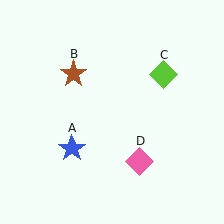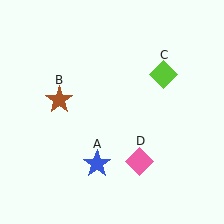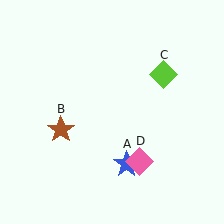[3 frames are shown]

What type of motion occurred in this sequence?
The blue star (object A), brown star (object B) rotated counterclockwise around the center of the scene.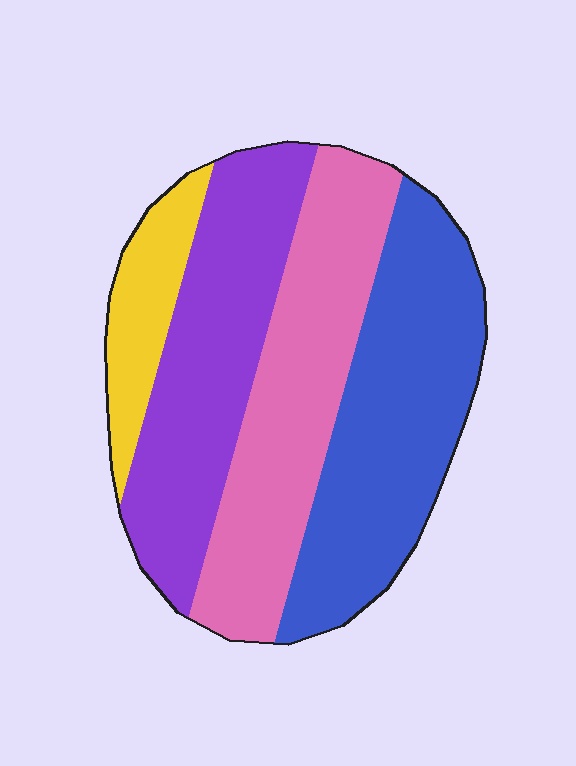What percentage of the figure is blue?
Blue takes up between a sixth and a third of the figure.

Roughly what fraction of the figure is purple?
Purple takes up about one quarter (1/4) of the figure.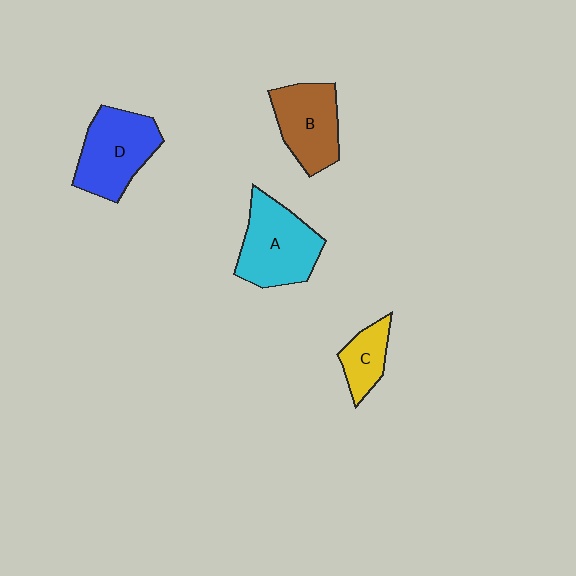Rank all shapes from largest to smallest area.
From largest to smallest: A (cyan), D (blue), B (brown), C (yellow).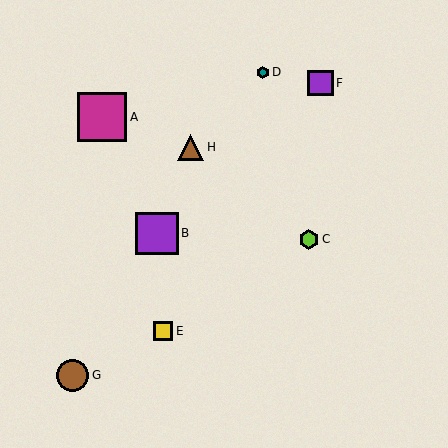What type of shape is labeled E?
Shape E is a yellow square.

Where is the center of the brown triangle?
The center of the brown triangle is at (190, 147).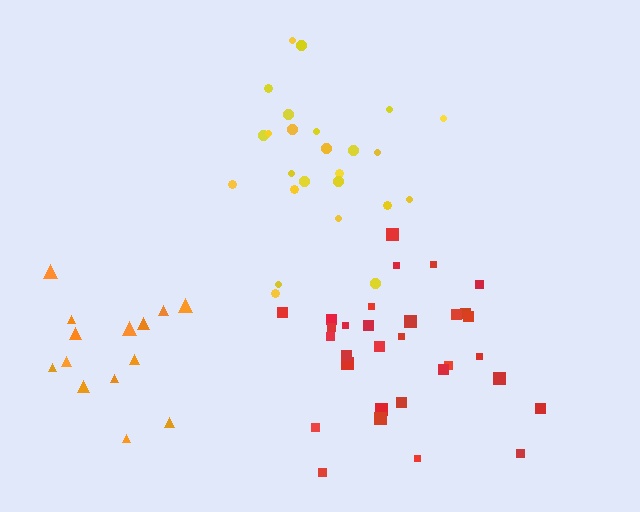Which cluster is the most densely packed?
Orange.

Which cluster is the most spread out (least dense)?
Yellow.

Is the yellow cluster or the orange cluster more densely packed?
Orange.